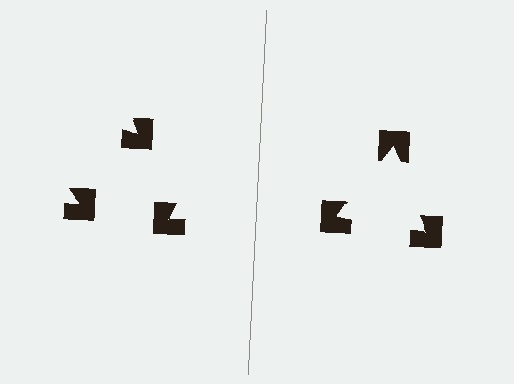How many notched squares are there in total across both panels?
6 — 3 on each side.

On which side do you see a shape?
An illusory triangle appears on the right side. On the left side the wedge cuts are rotated, so no coherent shape forms.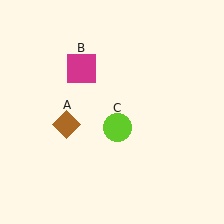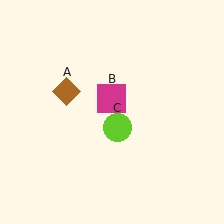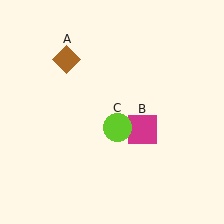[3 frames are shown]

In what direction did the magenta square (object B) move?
The magenta square (object B) moved down and to the right.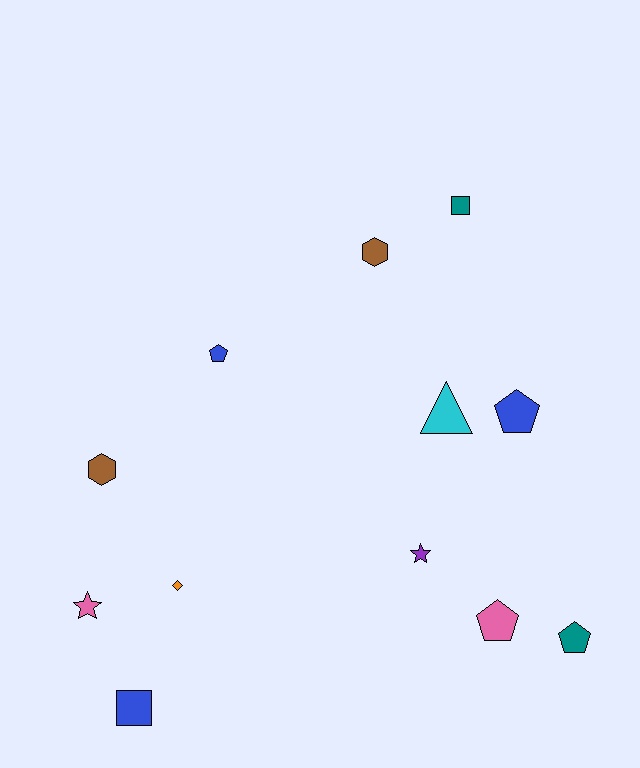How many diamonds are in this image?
There is 1 diamond.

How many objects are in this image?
There are 12 objects.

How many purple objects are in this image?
There is 1 purple object.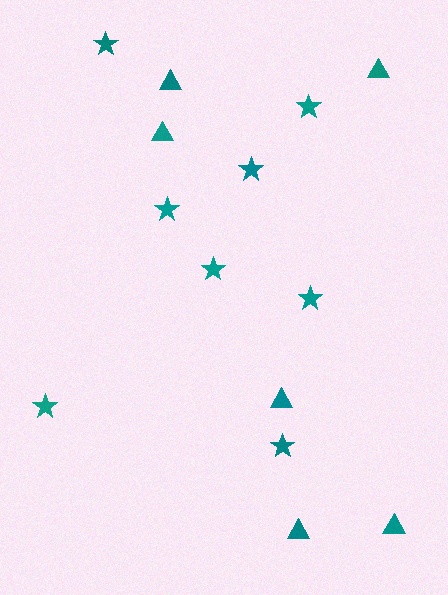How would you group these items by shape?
There are 2 groups: one group of triangles (6) and one group of stars (8).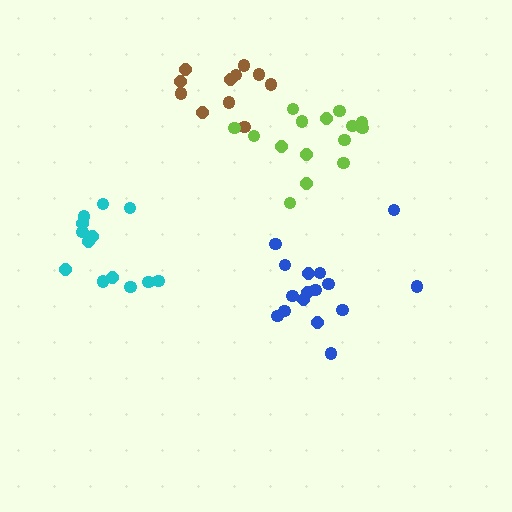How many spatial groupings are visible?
There are 4 spatial groupings.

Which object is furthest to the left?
The cyan cluster is leftmost.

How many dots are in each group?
Group 1: 11 dots, Group 2: 15 dots, Group 3: 16 dots, Group 4: 13 dots (55 total).